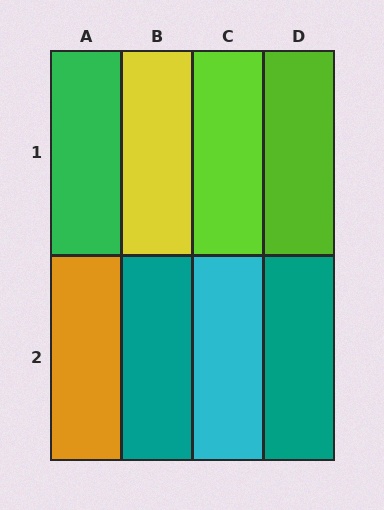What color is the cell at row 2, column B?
Teal.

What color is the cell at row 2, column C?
Cyan.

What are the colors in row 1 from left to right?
Green, yellow, lime, lime.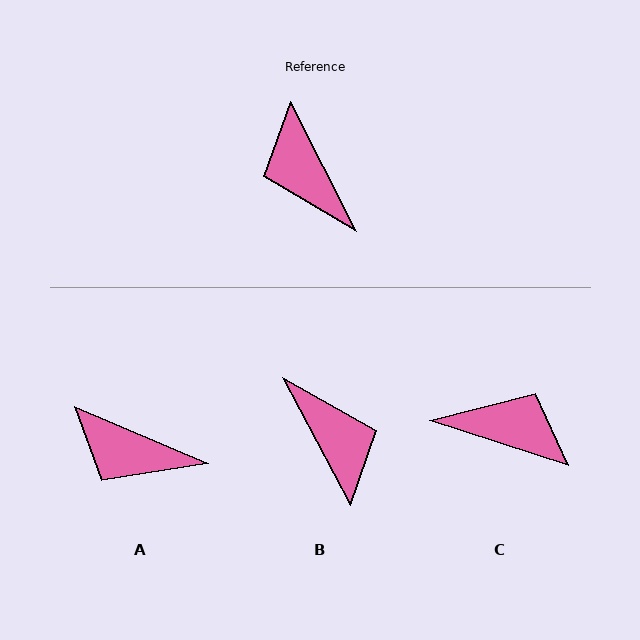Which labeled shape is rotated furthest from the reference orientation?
B, about 179 degrees away.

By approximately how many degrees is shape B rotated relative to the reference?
Approximately 179 degrees clockwise.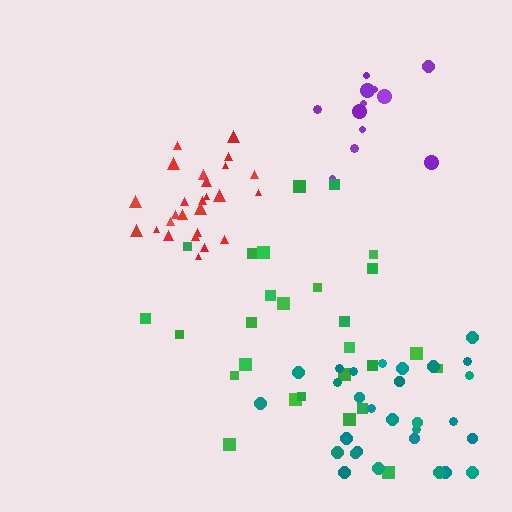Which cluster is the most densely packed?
Red.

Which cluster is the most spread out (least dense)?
Green.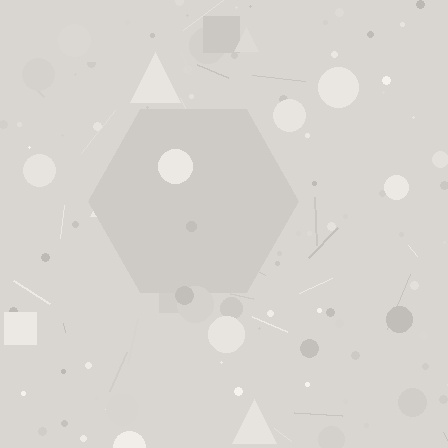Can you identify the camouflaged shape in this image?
The camouflaged shape is a hexagon.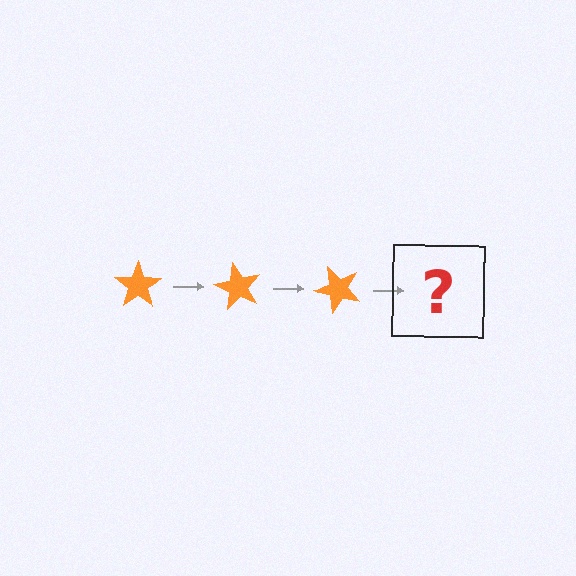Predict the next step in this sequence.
The next step is an orange star rotated 180 degrees.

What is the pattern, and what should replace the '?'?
The pattern is that the star rotates 60 degrees each step. The '?' should be an orange star rotated 180 degrees.